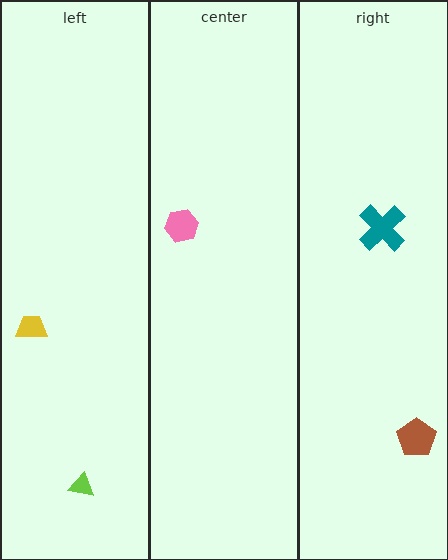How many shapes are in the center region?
1.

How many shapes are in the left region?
2.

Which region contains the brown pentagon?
The right region.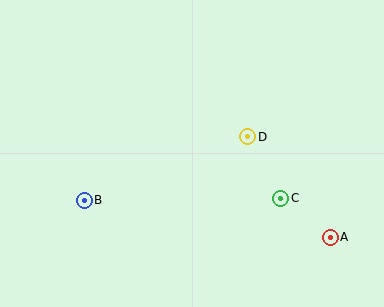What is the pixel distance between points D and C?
The distance between D and C is 70 pixels.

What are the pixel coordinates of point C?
Point C is at (281, 198).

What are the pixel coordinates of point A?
Point A is at (330, 237).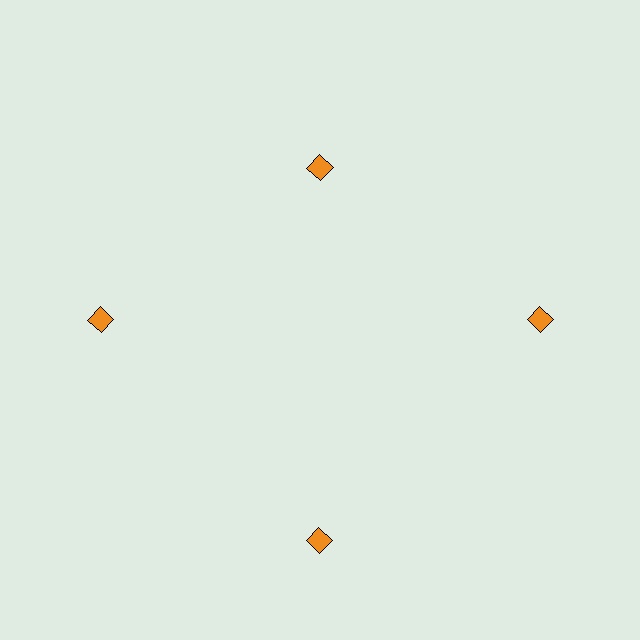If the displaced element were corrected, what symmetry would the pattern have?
It would have 4-fold rotational symmetry — the pattern would map onto itself every 90 degrees.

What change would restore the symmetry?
The symmetry would be restored by moving it outward, back onto the ring so that all 4 diamonds sit at equal angles and equal distance from the center.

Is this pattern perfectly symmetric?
No. The 4 orange diamonds are arranged in a ring, but one element near the 12 o'clock position is pulled inward toward the center, breaking the 4-fold rotational symmetry.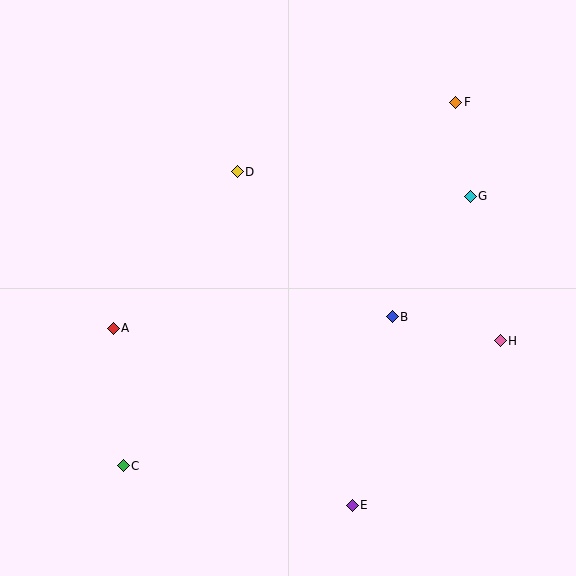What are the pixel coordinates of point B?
Point B is at (392, 317).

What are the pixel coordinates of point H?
Point H is at (500, 341).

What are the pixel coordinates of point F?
Point F is at (456, 102).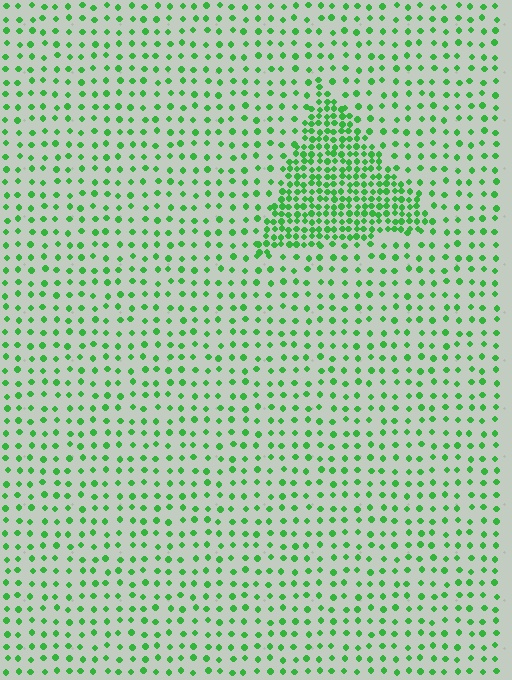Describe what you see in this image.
The image contains small green elements arranged at two different densities. A triangle-shaped region is visible where the elements are more densely packed than the surrounding area.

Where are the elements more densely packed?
The elements are more densely packed inside the triangle boundary.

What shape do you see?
I see a triangle.